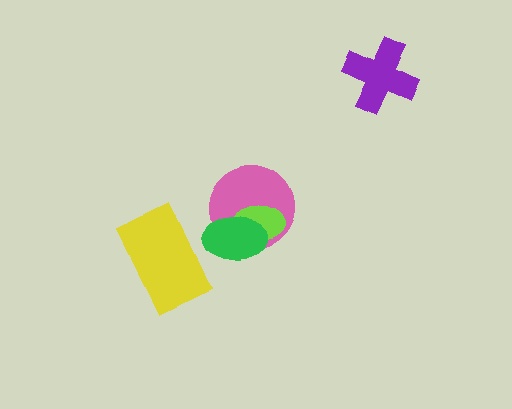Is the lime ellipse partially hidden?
Yes, it is partially covered by another shape.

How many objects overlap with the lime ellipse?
2 objects overlap with the lime ellipse.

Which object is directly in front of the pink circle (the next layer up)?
The lime ellipse is directly in front of the pink circle.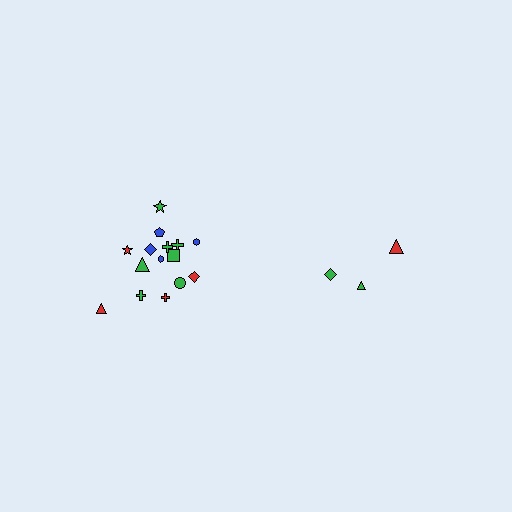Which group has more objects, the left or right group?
The left group.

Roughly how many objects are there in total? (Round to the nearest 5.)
Roughly 20 objects in total.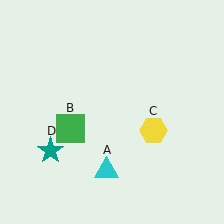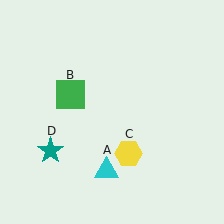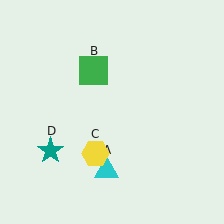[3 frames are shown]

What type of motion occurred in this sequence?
The green square (object B), yellow hexagon (object C) rotated clockwise around the center of the scene.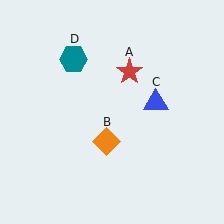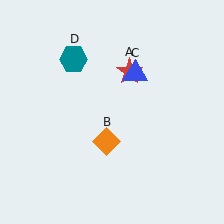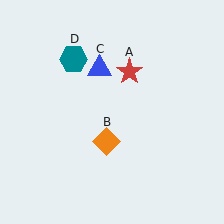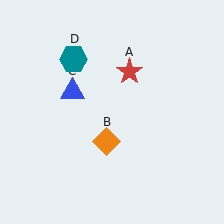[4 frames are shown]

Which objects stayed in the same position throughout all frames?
Red star (object A) and orange diamond (object B) and teal hexagon (object D) remained stationary.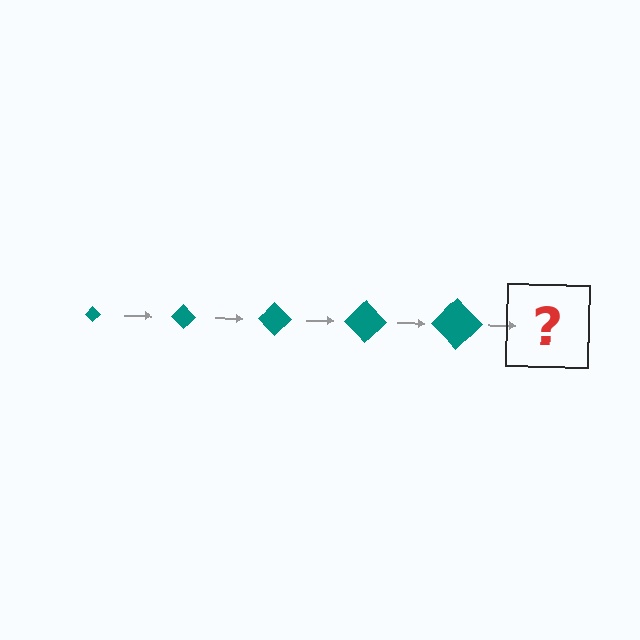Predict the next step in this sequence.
The next step is a teal diamond, larger than the previous one.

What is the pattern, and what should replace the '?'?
The pattern is that the diamond gets progressively larger each step. The '?' should be a teal diamond, larger than the previous one.